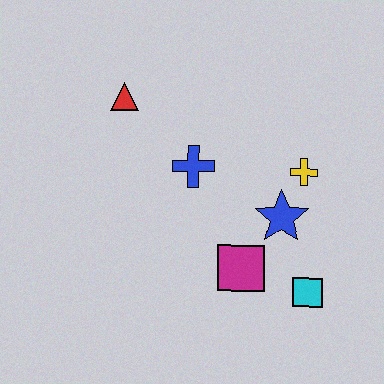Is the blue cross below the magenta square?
No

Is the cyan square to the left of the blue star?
No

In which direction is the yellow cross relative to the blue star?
The yellow cross is above the blue star.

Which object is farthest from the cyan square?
The red triangle is farthest from the cyan square.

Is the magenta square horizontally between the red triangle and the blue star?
Yes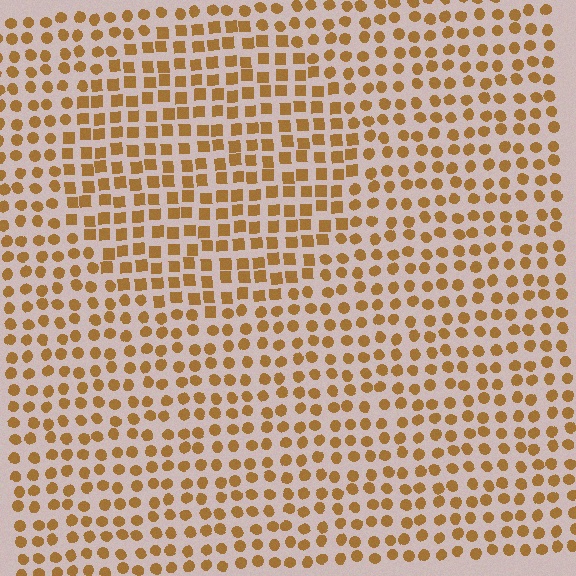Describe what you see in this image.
The image is filled with small brown elements arranged in a uniform grid. A circle-shaped region contains squares, while the surrounding area contains circles. The boundary is defined purely by the change in element shape.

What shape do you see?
I see a circle.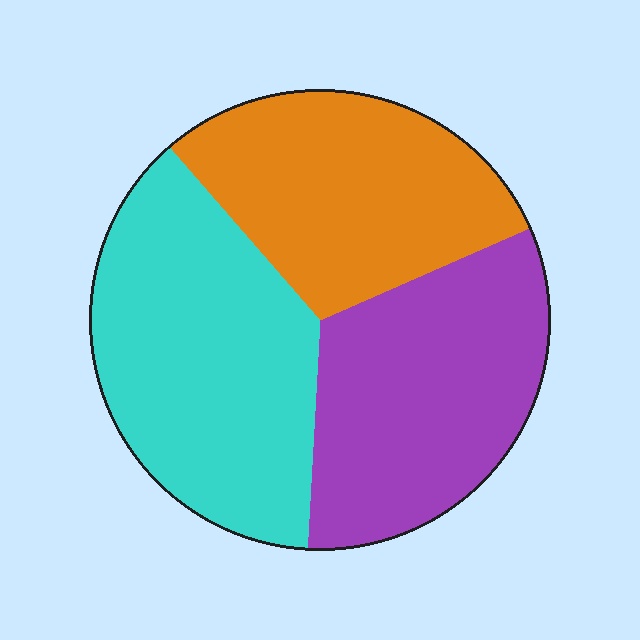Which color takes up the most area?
Cyan, at roughly 40%.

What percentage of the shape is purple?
Purple covers roughly 30% of the shape.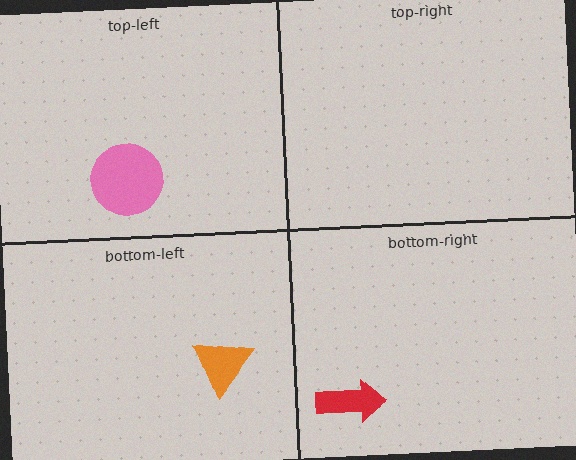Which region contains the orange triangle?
The bottom-left region.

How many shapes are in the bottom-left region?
1.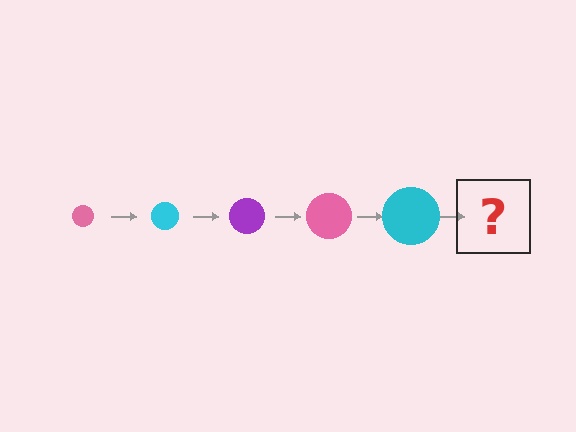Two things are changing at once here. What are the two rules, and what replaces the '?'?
The two rules are that the circle grows larger each step and the color cycles through pink, cyan, and purple. The '?' should be a purple circle, larger than the previous one.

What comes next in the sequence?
The next element should be a purple circle, larger than the previous one.